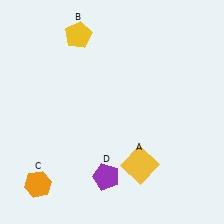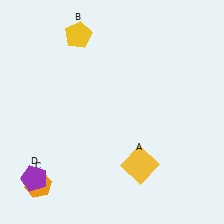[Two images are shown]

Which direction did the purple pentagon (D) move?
The purple pentagon (D) moved left.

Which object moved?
The purple pentagon (D) moved left.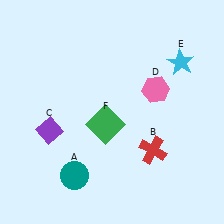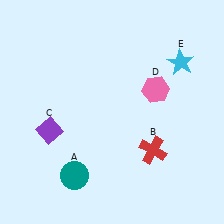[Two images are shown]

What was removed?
The green square (F) was removed in Image 2.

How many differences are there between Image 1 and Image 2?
There is 1 difference between the two images.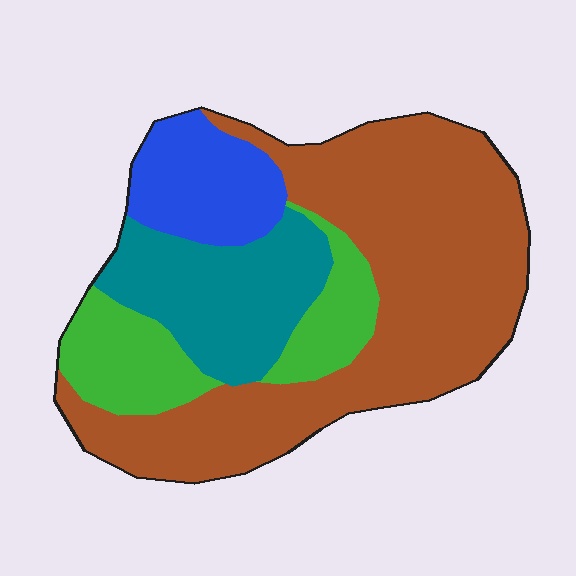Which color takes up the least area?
Blue, at roughly 10%.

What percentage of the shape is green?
Green covers 17% of the shape.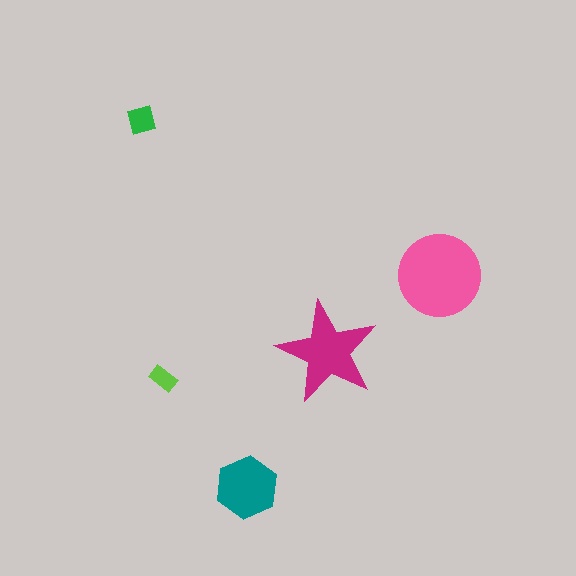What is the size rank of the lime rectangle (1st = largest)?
5th.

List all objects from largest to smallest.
The pink circle, the magenta star, the teal hexagon, the green square, the lime rectangle.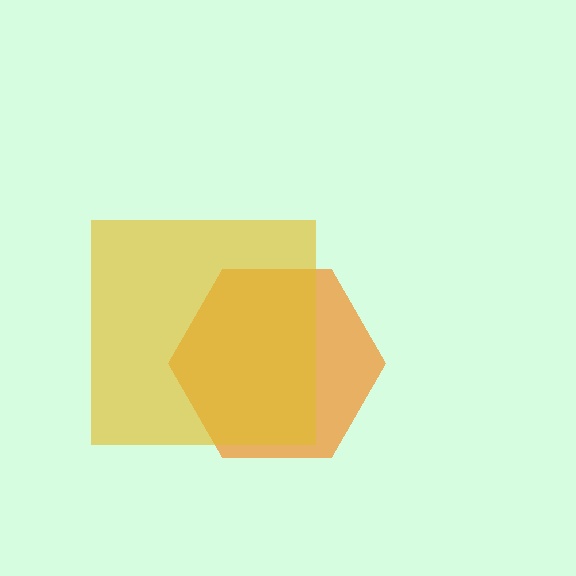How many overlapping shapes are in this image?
There are 2 overlapping shapes in the image.